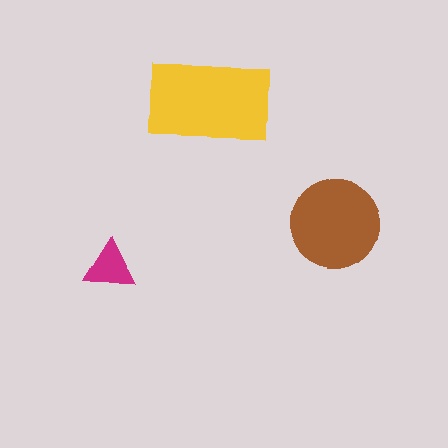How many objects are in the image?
There are 3 objects in the image.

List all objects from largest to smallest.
The yellow rectangle, the brown circle, the magenta triangle.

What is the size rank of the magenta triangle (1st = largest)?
3rd.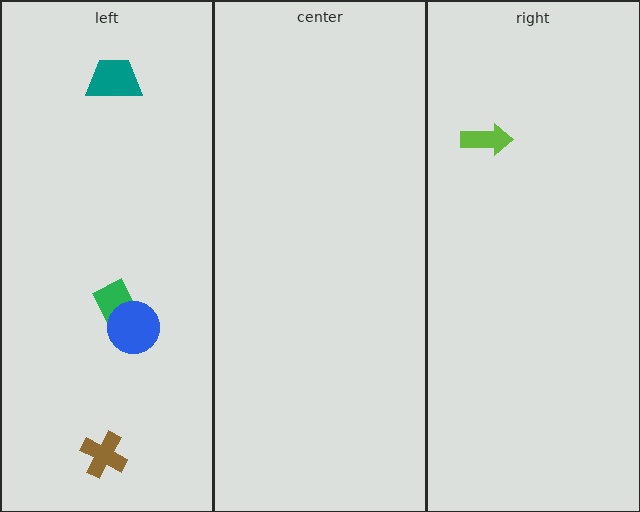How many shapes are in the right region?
1.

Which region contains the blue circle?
The left region.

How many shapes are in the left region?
4.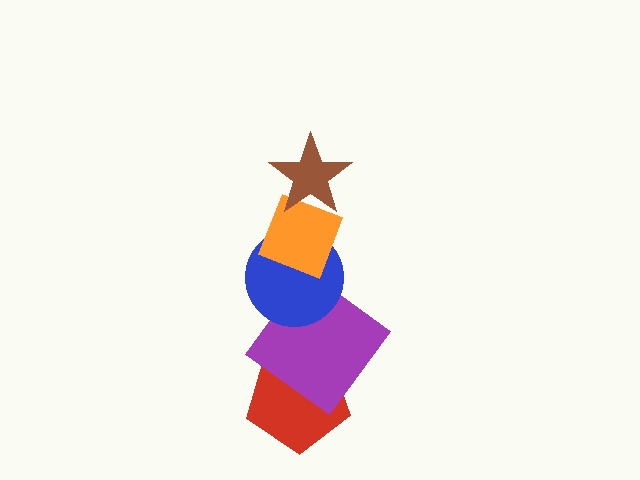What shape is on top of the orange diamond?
The brown star is on top of the orange diamond.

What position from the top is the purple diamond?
The purple diamond is 4th from the top.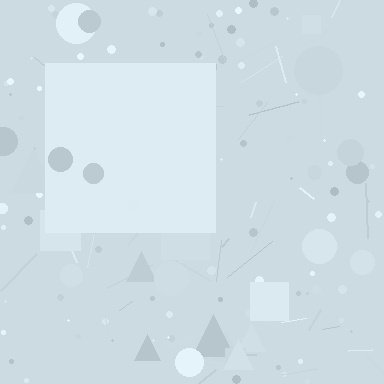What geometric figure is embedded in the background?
A square is embedded in the background.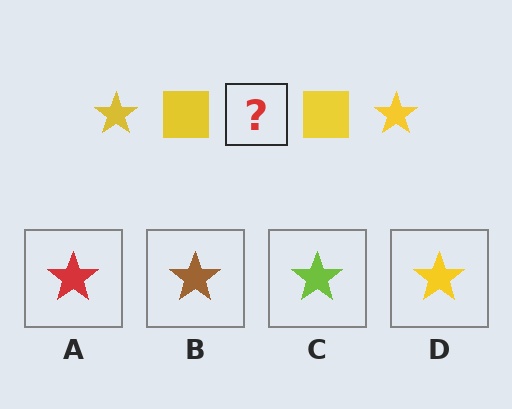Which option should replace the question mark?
Option D.